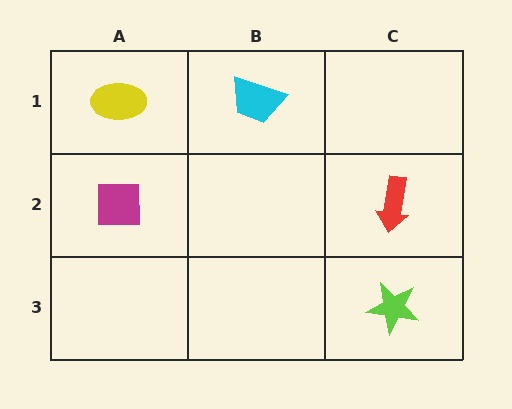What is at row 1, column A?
A yellow ellipse.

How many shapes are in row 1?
2 shapes.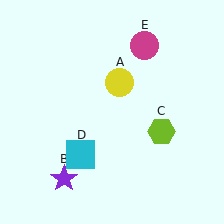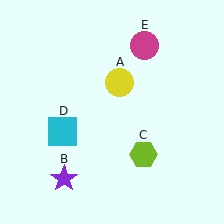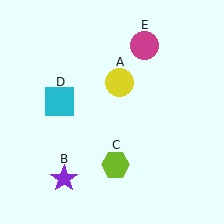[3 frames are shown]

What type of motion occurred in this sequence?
The lime hexagon (object C), cyan square (object D) rotated clockwise around the center of the scene.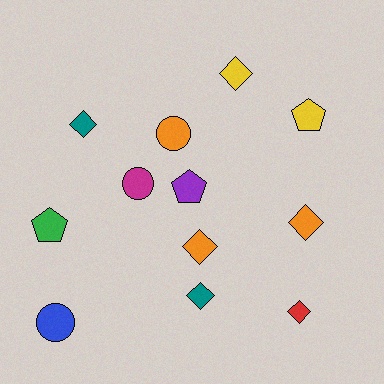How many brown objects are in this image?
There are no brown objects.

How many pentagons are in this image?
There are 3 pentagons.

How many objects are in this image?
There are 12 objects.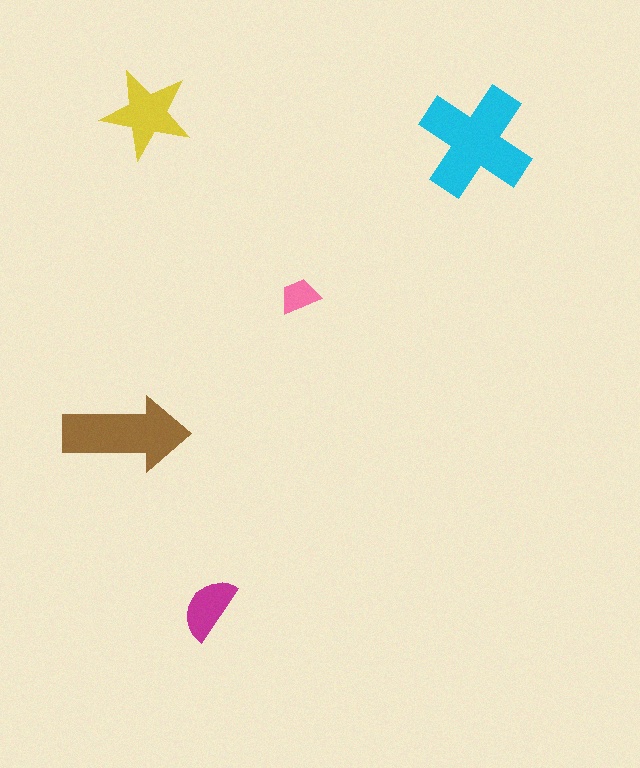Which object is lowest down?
The magenta semicircle is bottommost.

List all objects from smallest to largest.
The pink trapezoid, the magenta semicircle, the yellow star, the brown arrow, the cyan cross.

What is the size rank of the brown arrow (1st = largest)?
2nd.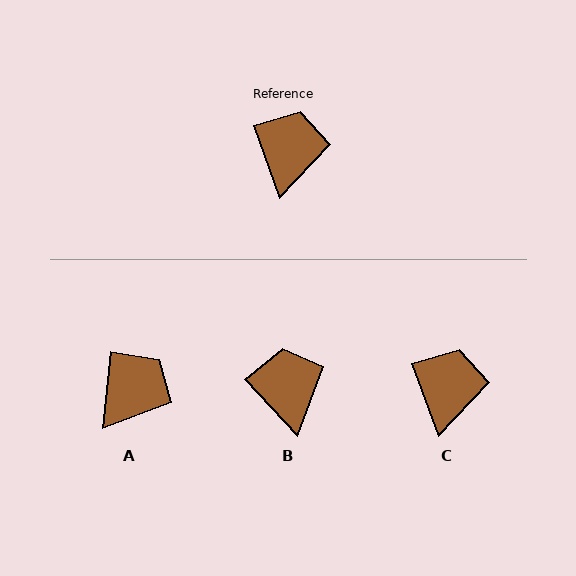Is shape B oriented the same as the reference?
No, it is off by about 23 degrees.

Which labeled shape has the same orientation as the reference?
C.